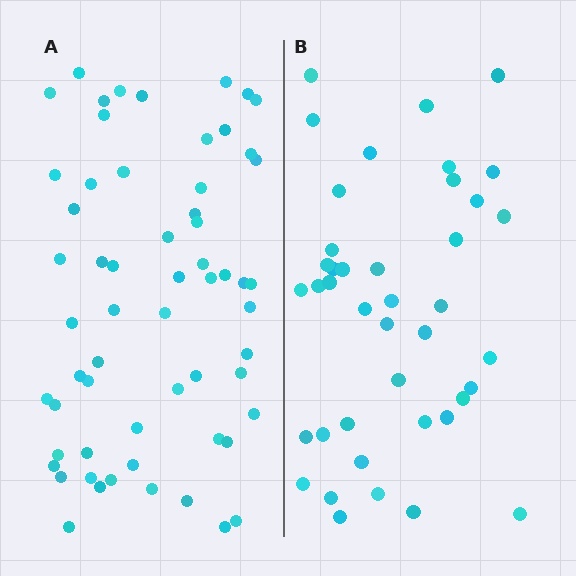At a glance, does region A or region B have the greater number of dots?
Region A (the left region) has more dots.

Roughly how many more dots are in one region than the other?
Region A has approximately 20 more dots than region B.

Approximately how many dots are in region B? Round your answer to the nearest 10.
About 40 dots. (The exact count is 41, which rounds to 40.)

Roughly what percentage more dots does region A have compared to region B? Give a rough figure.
About 45% more.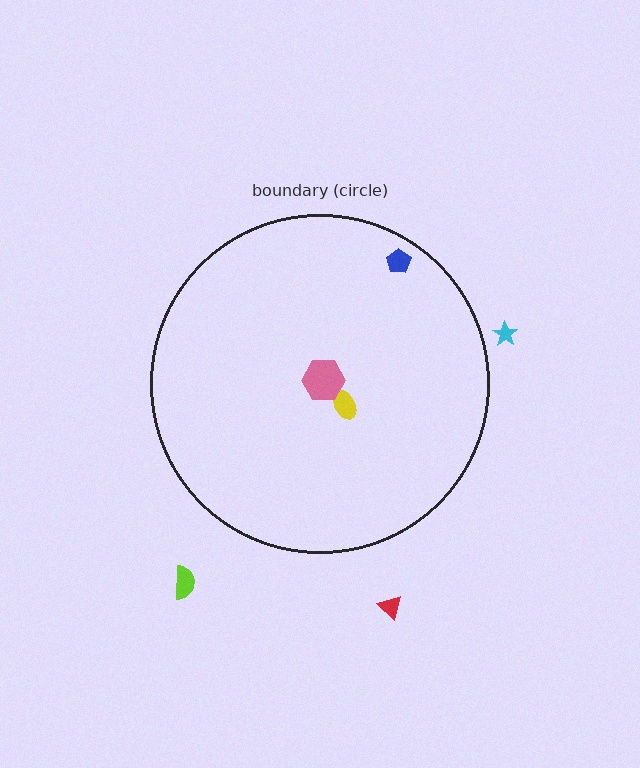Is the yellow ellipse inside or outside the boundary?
Inside.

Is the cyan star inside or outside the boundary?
Outside.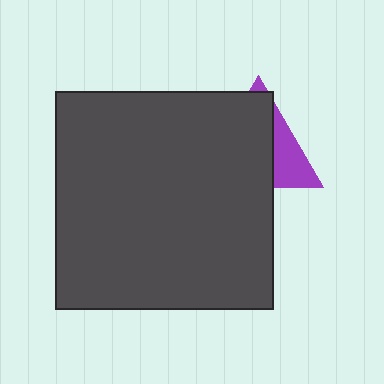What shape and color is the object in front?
The object in front is a dark gray square.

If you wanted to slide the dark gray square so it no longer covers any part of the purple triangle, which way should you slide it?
Slide it left — that is the most direct way to separate the two shapes.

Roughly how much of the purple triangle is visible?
A small part of it is visible (roughly 32%).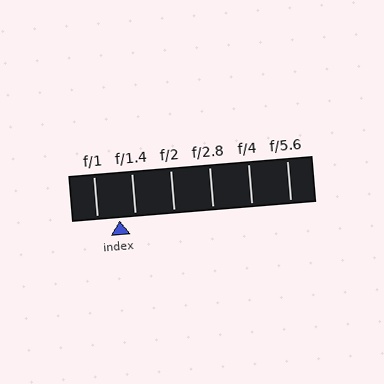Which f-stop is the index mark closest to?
The index mark is closest to f/1.4.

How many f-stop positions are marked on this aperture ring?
There are 6 f-stop positions marked.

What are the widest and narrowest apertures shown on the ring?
The widest aperture shown is f/1 and the narrowest is f/5.6.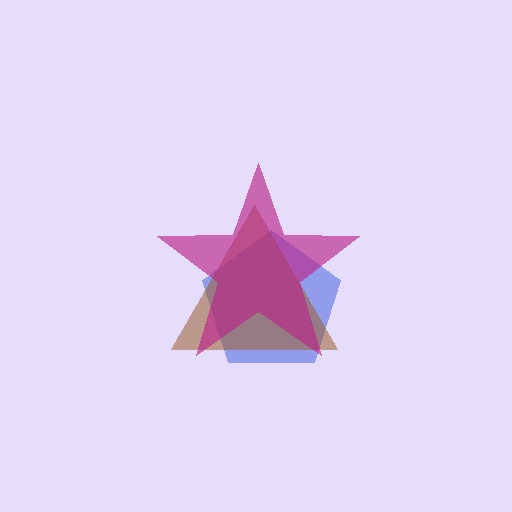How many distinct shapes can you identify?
There are 3 distinct shapes: a blue pentagon, a brown triangle, a magenta star.